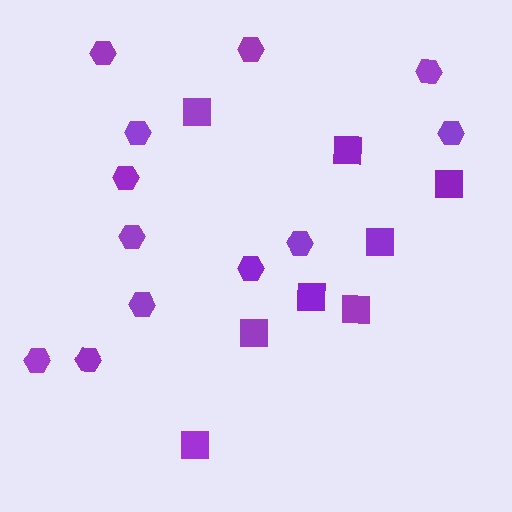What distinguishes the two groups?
There are 2 groups: one group of squares (8) and one group of hexagons (12).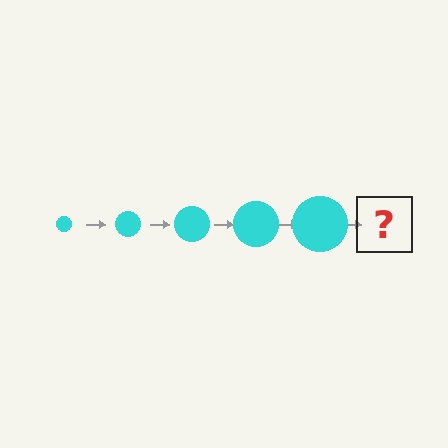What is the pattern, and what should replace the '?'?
The pattern is that the circle gets progressively larger each step. The '?' should be a cyan circle, larger than the previous one.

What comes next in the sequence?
The next element should be a cyan circle, larger than the previous one.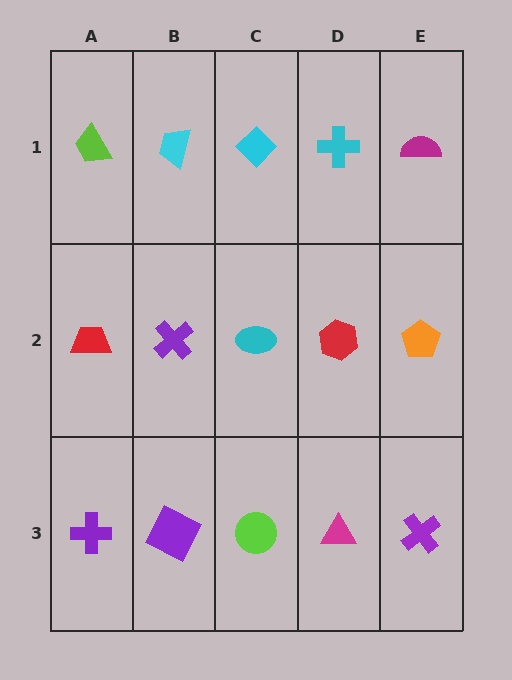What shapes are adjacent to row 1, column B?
A purple cross (row 2, column B), a lime trapezoid (row 1, column A), a cyan diamond (row 1, column C).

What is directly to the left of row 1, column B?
A lime trapezoid.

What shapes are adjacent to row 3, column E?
An orange pentagon (row 2, column E), a magenta triangle (row 3, column D).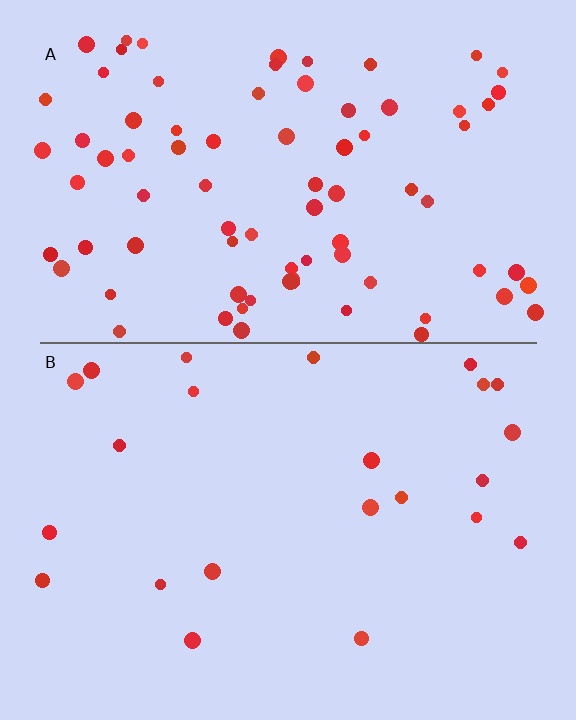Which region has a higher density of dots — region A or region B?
A (the top).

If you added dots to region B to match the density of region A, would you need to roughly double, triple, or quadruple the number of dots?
Approximately quadruple.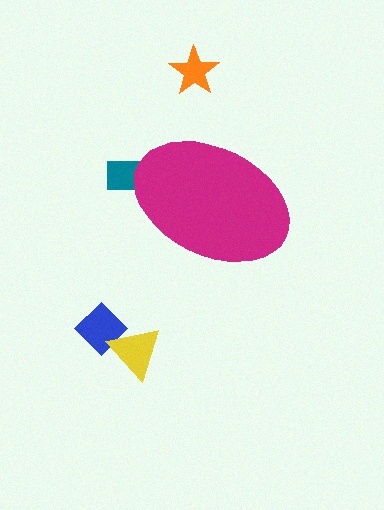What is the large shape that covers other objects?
A magenta ellipse.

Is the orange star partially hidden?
No, the orange star is fully visible.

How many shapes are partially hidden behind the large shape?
1 shape is partially hidden.